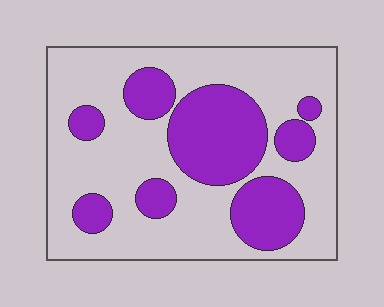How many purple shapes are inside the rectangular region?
8.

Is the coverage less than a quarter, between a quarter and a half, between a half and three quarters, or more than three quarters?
Between a quarter and a half.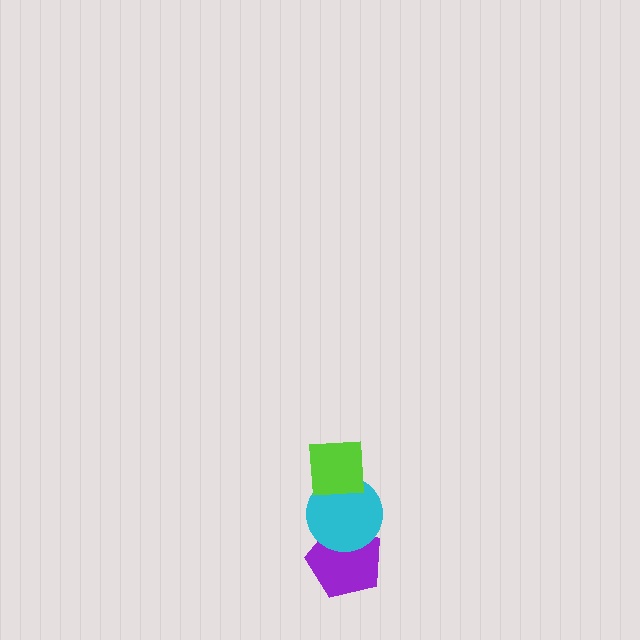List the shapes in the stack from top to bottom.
From top to bottom: the lime square, the cyan circle, the purple pentagon.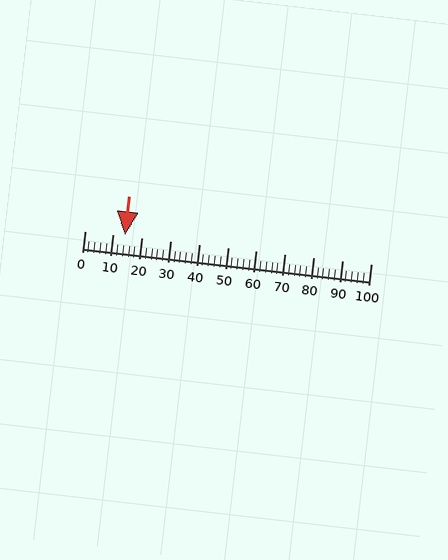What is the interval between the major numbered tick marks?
The major tick marks are spaced 10 units apart.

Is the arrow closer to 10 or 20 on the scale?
The arrow is closer to 10.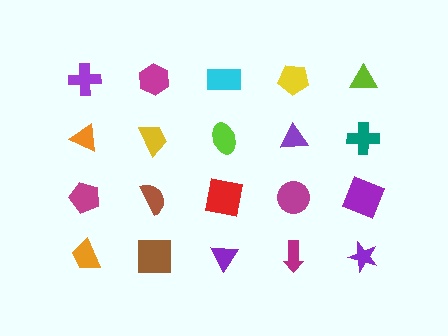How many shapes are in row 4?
5 shapes.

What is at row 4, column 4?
A magenta arrow.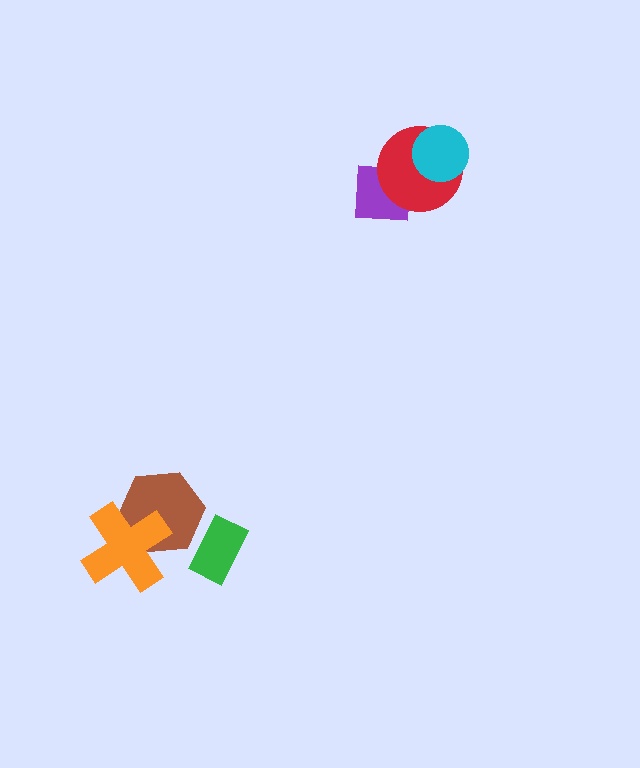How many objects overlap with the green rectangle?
0 objects overlap with the green rectangle.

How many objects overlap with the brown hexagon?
1 object overlaps with the brown hexagon.